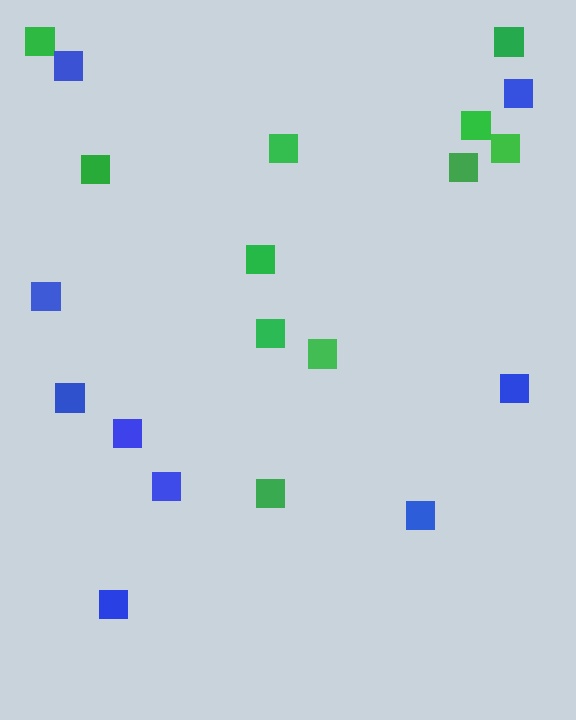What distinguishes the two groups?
There are 2 groups: one group of green squares (11) and one group of blue squares (9).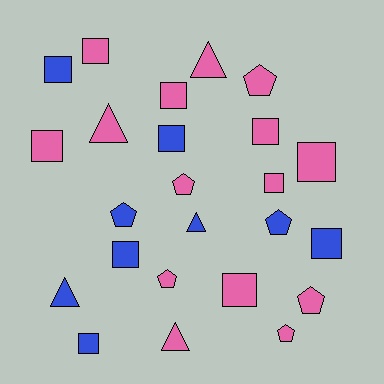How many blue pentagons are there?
There are 2 blue pentagons.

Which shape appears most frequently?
Square, with 12 objects.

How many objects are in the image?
There are 24 objects.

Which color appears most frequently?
Pink, with 15 objects.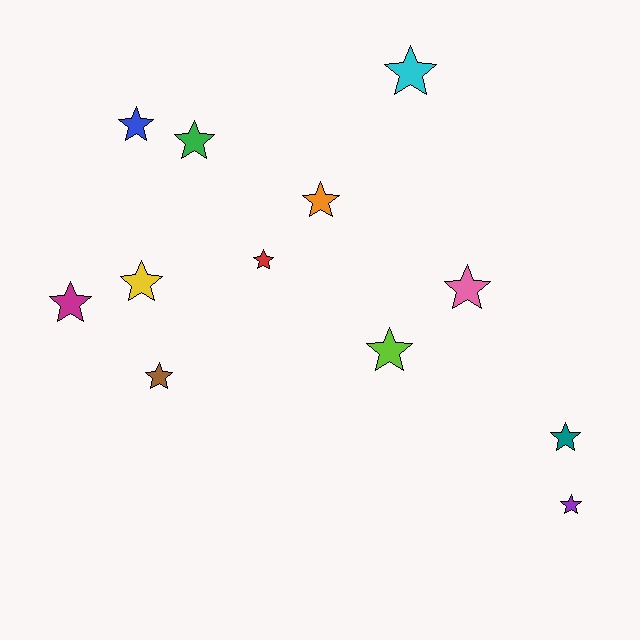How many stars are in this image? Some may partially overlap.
There are 12 stars.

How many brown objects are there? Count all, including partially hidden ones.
There is 1 brown object.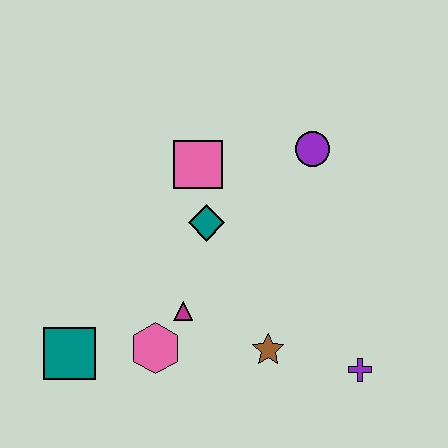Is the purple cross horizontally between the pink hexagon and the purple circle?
No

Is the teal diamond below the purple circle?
Yes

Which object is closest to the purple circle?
The pink square is closest to the purple circle.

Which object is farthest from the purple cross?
The teal square is farthest from the purple cross.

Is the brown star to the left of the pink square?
No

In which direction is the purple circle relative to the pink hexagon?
The purple circle is above the pink hexagon.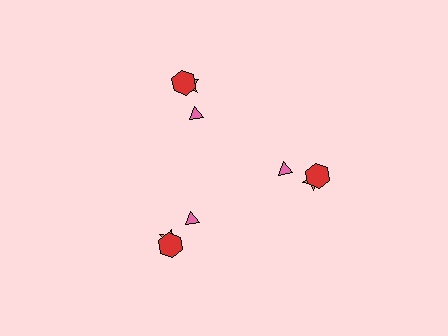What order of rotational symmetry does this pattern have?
This pattern has 3-fold rotational symmetry.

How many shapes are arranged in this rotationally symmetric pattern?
There are 9 shapes, arranged in 3 groups of 3.